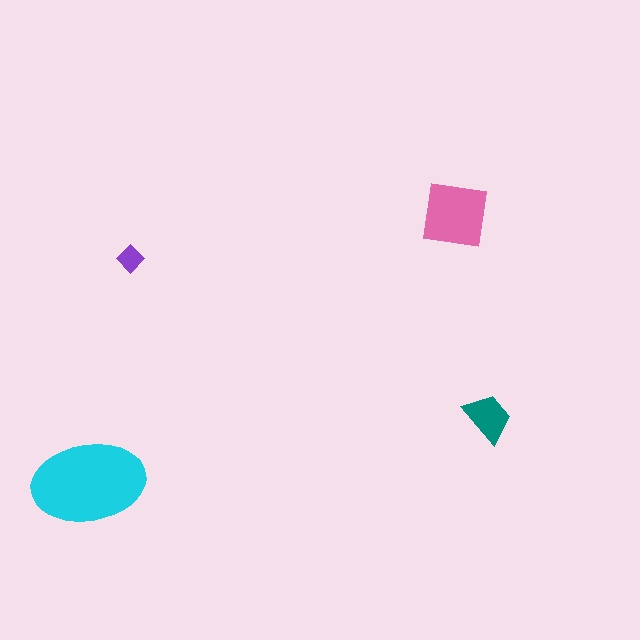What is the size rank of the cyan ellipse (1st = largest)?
1st.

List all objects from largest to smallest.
The cyan ellipse, the pink square, the teal trapezoid, the purple diamond.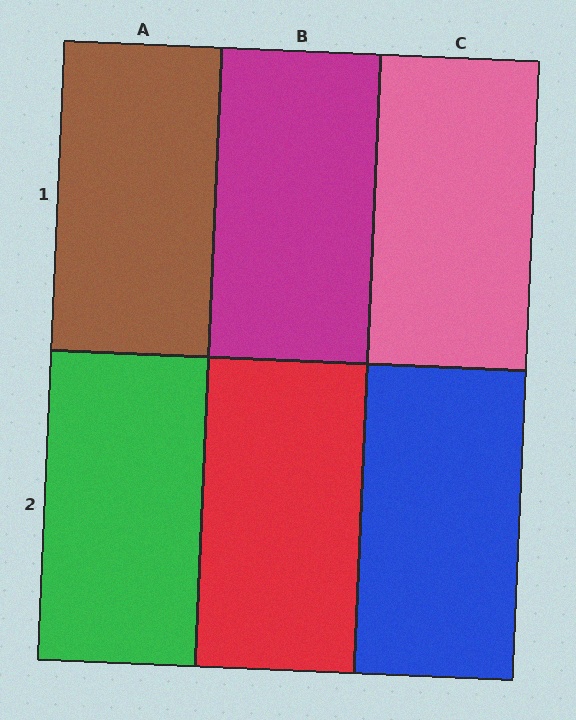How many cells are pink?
1 cell is pink.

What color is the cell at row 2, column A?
Green.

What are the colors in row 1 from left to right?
Brown, magenta, pink.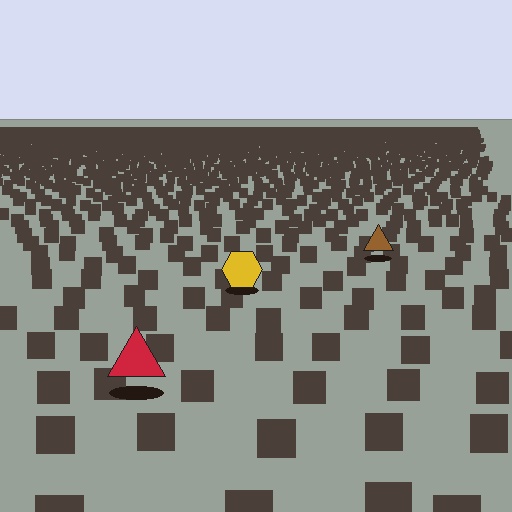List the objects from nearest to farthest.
From nearest to farthest: the red triangle, the yellow hexagon, the brown triangle.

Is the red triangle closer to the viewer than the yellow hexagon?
Yes. The red triangle is closer — you can tell from the texture gradient: the ground texture is coarser near it.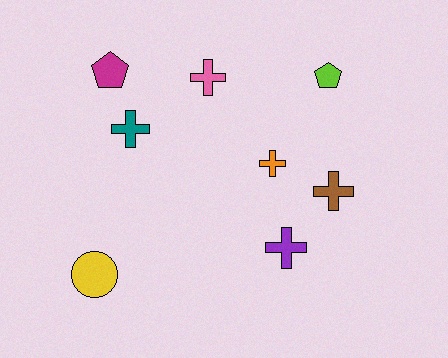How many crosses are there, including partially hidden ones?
There are 5 crosses.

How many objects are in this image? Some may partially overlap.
There are 8 objects.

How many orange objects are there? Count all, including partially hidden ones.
There is 1 orange object.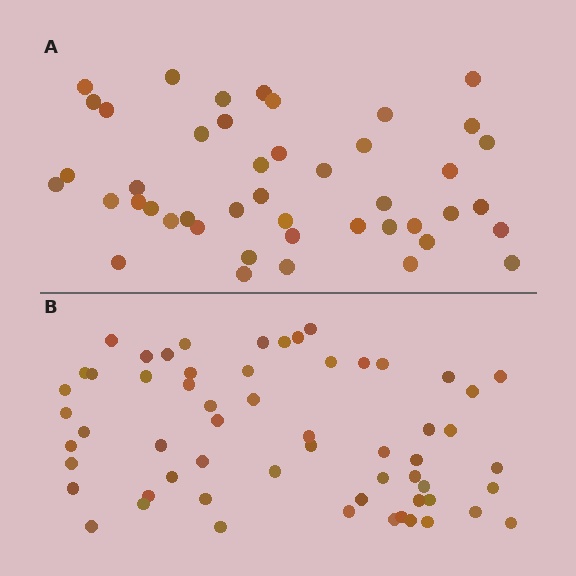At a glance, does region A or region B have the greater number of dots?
Region B (the bottom region) has more dots.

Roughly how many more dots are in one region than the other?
Region B has approximately 15 more dots than region A.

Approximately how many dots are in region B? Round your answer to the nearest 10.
About 60 dots. (The exact count is 59, which rounds to 60.)